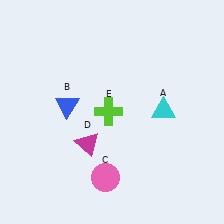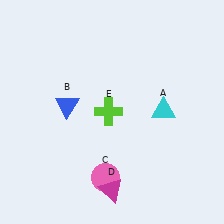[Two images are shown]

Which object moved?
The magenta triangle (D) moved down.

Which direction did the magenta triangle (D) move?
The magenta triangle (D) moved down.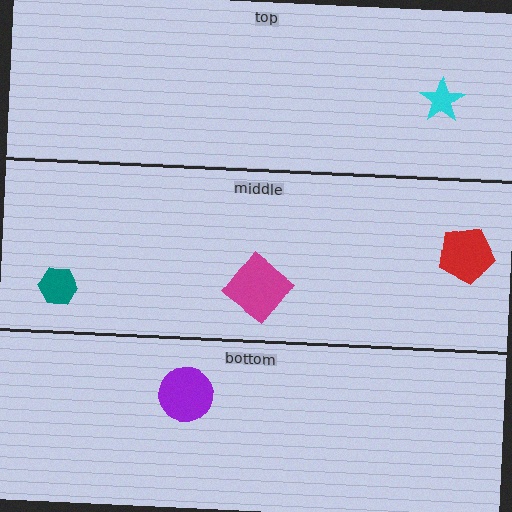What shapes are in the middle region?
The red pentagon, the teal hexagon, the magenta diamond.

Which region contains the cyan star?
The top region.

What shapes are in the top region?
The cyan star.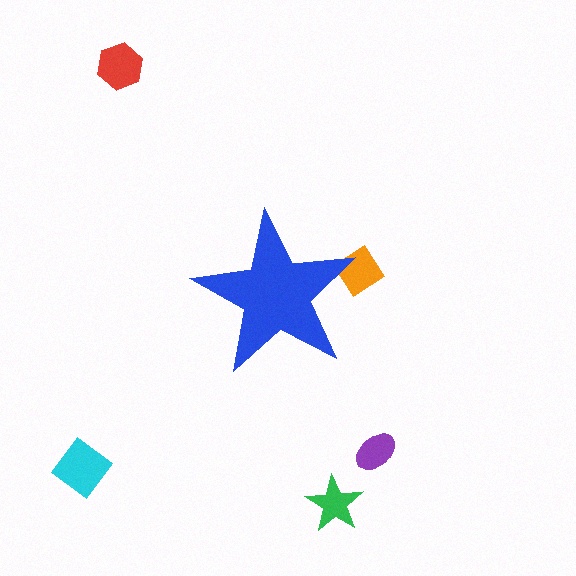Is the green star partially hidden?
No, the green star is fully visible.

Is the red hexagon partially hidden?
No, the red hexagon is fully visible.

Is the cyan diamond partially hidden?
No, the cyan diamond is fully visible.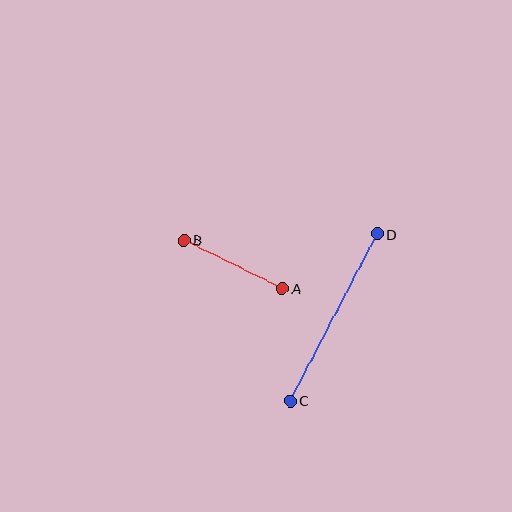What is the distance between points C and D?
The distance is approximately 188 pixels.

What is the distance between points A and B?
The distance is approximately 110 pixels.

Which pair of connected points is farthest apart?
Points C and D are farthest apart.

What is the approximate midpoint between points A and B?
The midpoint is at approximately (233, 264) pixels.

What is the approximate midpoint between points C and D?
The midpoint is at approximately (334, 318) pixels.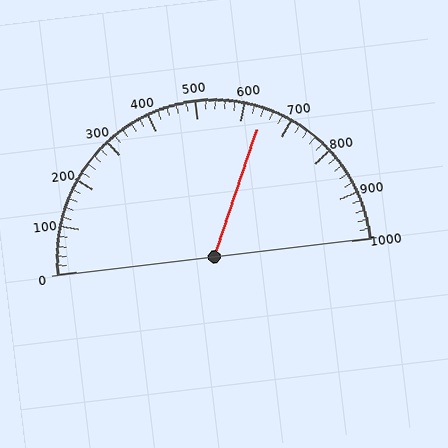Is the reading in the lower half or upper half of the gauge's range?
The reading is in the upper half of the range (0 to 1000).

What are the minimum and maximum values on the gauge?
The gauge ranges from 0 to 1000.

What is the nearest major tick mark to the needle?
The nearest major tick mark is 600.